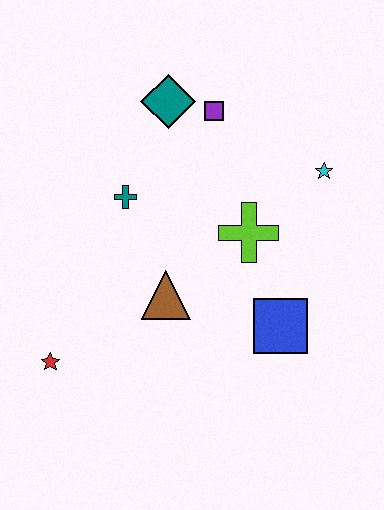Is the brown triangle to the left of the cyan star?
Yes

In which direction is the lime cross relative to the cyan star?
The lime cross is to the left of the cyan star.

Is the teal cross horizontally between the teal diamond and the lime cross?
No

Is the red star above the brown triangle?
No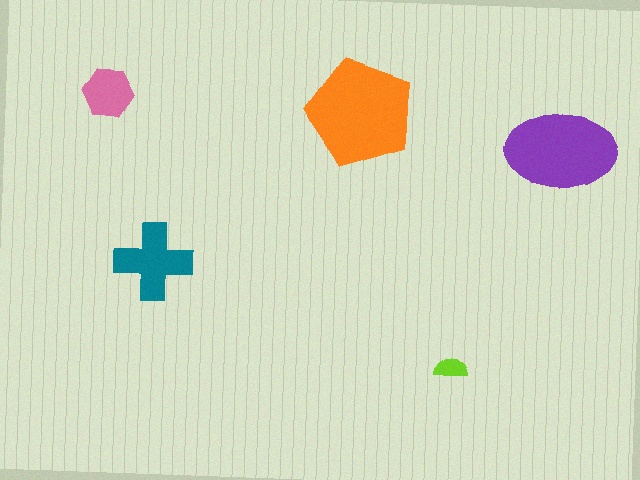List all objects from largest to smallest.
The orange pentagon, the purple ellipse, the teal cross, the pink hexagon, the lime semicircle.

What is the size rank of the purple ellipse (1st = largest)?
2nd.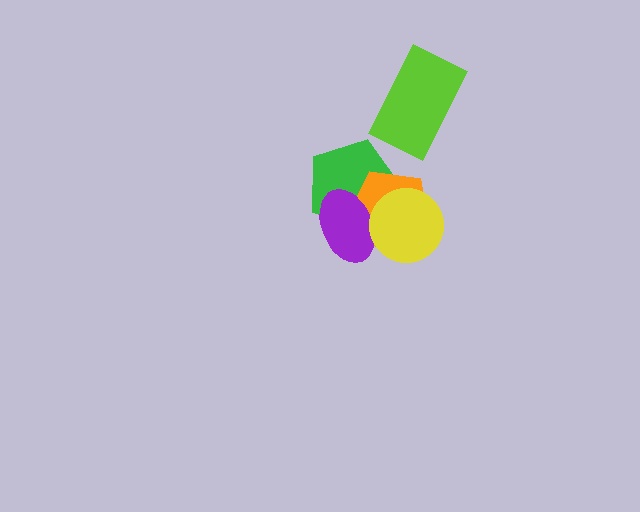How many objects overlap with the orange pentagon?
3 objects overlap with the orange pentagon.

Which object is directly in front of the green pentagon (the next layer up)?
The orange pentagon is directly in front of the green pentagon.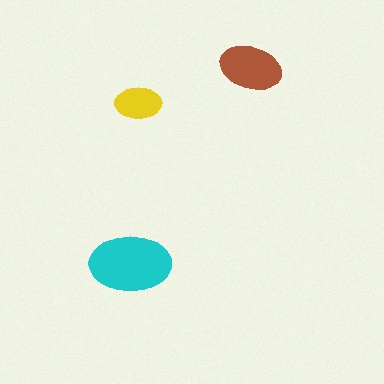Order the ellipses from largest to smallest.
the cyan one, the brown one, the yellow one.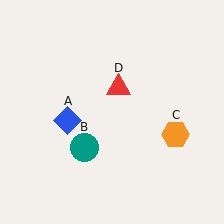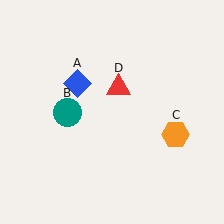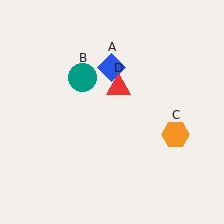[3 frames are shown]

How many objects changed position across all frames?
2 objects changed position: blue diamond (object A), teal circle (object B).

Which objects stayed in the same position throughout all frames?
Orange hexagon (object C) and red triangle (object D) remained stationary.